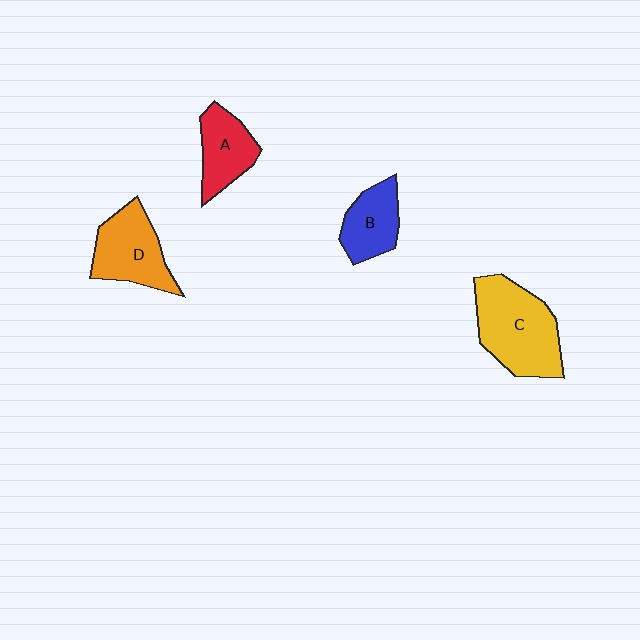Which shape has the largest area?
Shape C (yellow).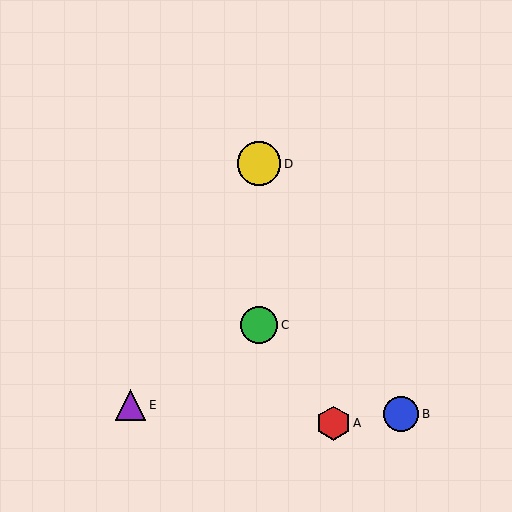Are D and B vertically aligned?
No, D is at x≈259 and B is at x≈401.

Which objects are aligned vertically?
Objects C, D are aligned vertically.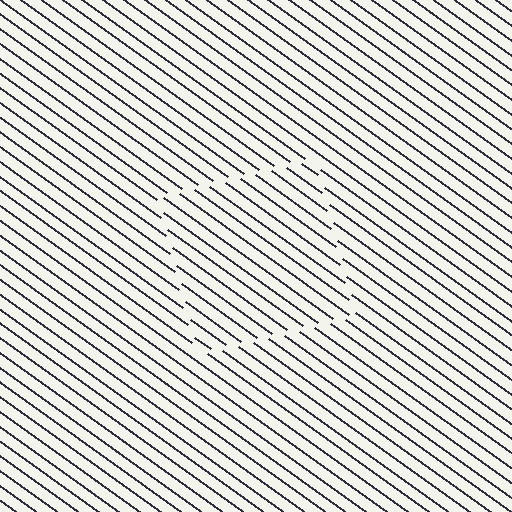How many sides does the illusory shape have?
4 sides — the line-ends trace a square.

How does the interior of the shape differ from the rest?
The interior of the shape contains the same grating, shifted by half a period — the contour is defined by the phase discontinuity where line-ends from the inner and outer gratings abut.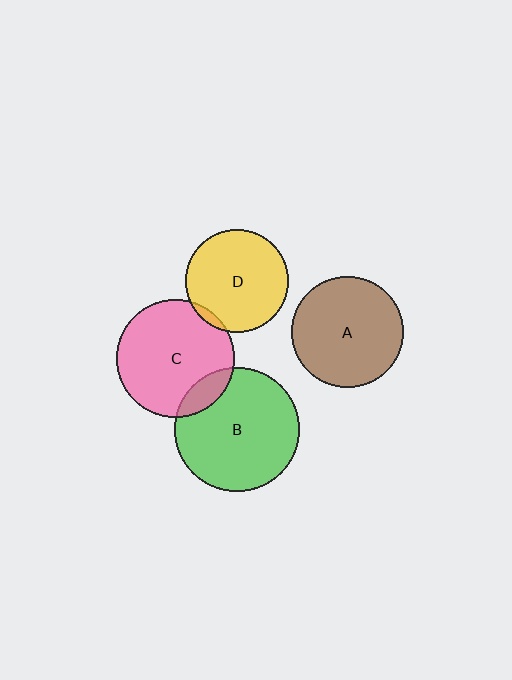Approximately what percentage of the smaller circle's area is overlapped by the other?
Approximately 15%.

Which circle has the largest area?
Circle B (green).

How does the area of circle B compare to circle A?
Approximately 1.3 times.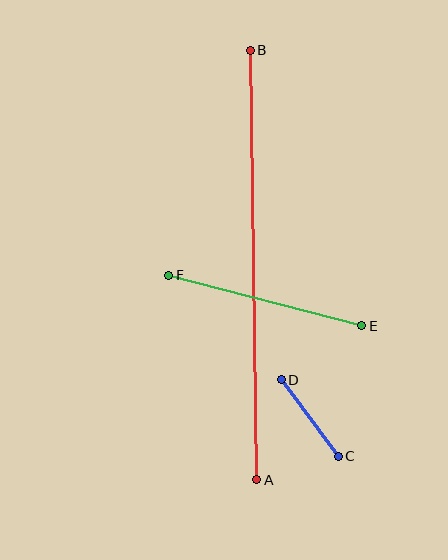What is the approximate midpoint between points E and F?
The midpoint is at approximately (265, 301) pixels.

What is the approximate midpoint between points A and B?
The midpoint is at approximately (254, 265) pixels.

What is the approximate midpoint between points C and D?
The midpoint is at approximately (310, 418) pixels.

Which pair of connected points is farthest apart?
Points A and B are farthest apart.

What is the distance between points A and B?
The distance is approximately 430 pixels.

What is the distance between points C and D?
The distance is approximately 96 pixels.